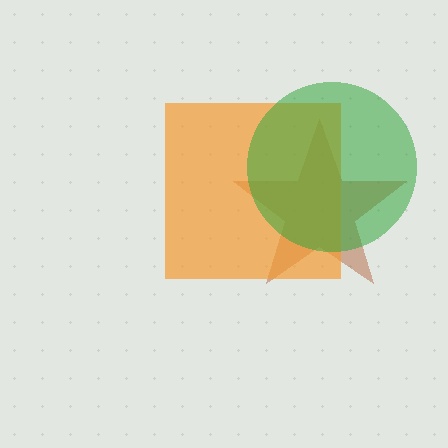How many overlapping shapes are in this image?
There are 3 overlapping shapes in the image.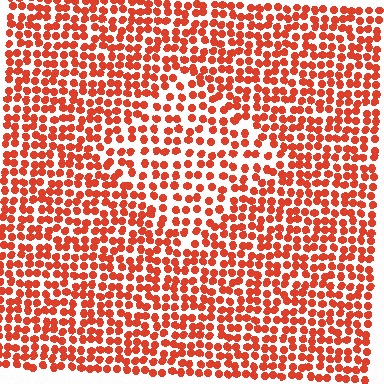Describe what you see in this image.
The image contains small red elements arranged at two different densities. A diamond-shaped region is visible where the elements are less densely packed than the surrounding area.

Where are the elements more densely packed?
The elements are more densely packed outside the diamond boundary.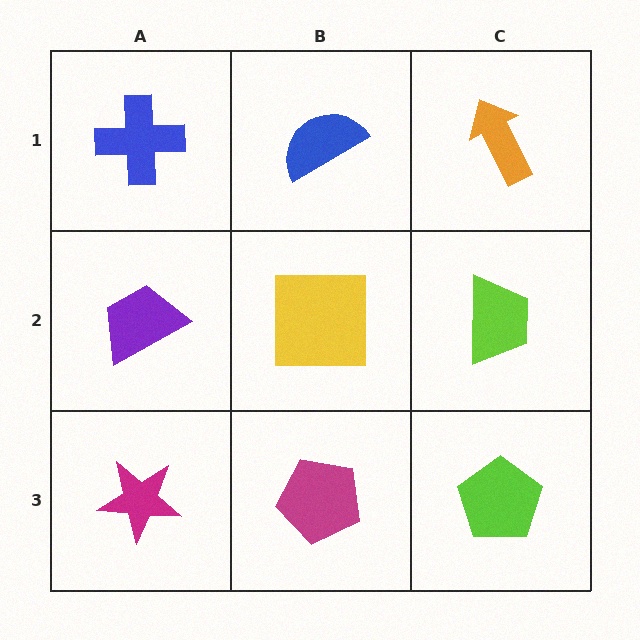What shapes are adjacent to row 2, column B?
A blue semicircle (row 1, column B), a magenta pentagon (row 3, column B), a purple trapezoid (row 2, column A), a lime trapezoid (row 2, column C).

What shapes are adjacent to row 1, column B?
A yellow square (row 2, column B), a blue cross (row 1, column A), an orange arrow (row 1, column C).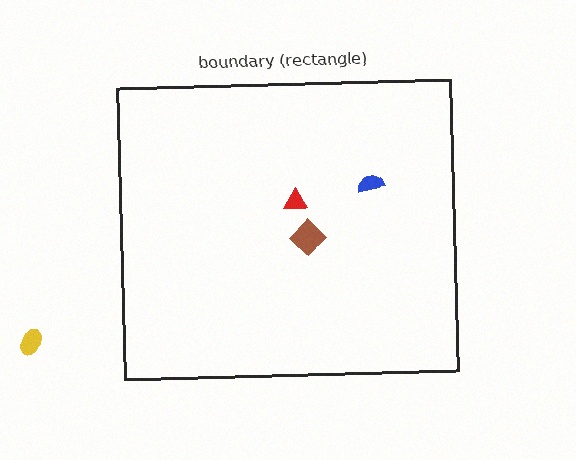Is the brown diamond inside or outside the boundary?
Inside.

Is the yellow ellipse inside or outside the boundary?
Outside.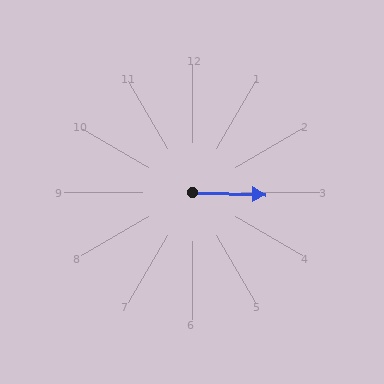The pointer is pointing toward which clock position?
Roughly 3 o'clock.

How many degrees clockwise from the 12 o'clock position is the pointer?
Approximately 92 degrees.